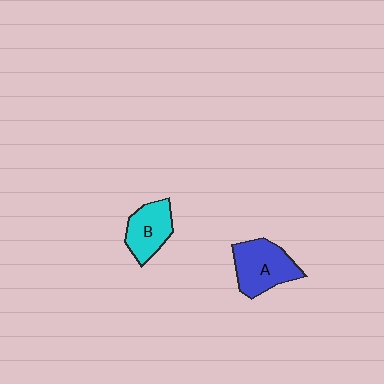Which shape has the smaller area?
Shape B (cyan).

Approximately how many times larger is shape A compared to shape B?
Approximately 1.3 times.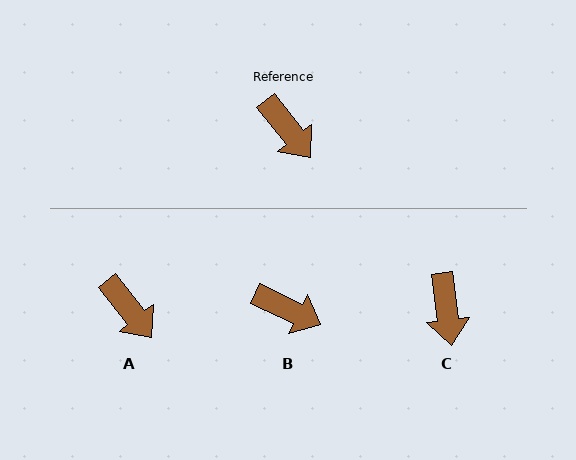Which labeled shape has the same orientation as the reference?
A.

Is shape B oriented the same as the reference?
No, it is off by about 26 degrees.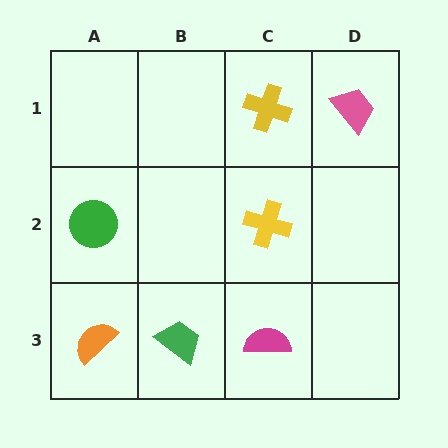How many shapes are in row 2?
2 shapes.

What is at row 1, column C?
A yellow cross.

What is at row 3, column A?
An orange semicircle.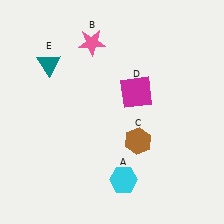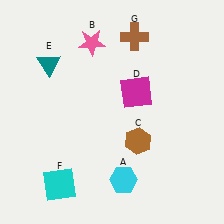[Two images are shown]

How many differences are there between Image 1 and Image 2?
There are 2 differences between the two images.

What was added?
A cyan square (F), a brown cross (G) were added in Image 2.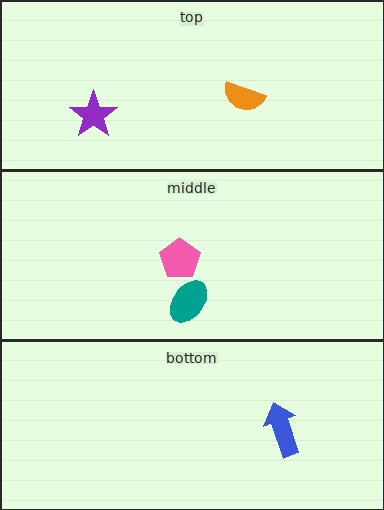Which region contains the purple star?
The top region.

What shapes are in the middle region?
The teal ellipse, the pink pentagon.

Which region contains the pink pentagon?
The middle region.